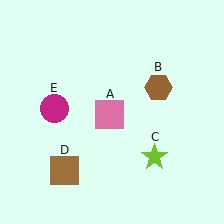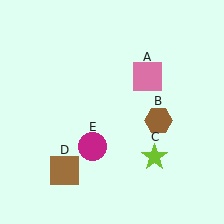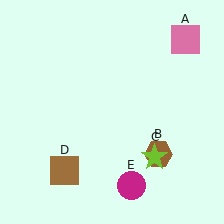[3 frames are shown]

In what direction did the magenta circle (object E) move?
The magenta circle (object E) moved down and to the right.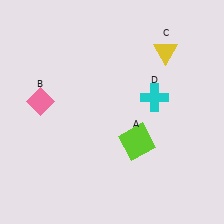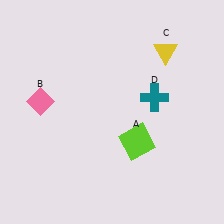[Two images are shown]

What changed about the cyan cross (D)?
In Image 1, D is cyan. In Image 2, it changed to teal.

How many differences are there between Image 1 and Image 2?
There is 1 difference between the two images.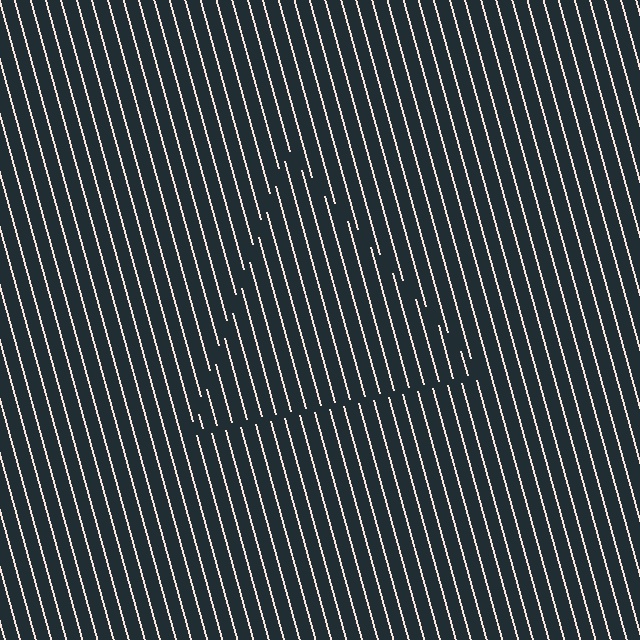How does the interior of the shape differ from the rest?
The interior of the shape contains the same grating, shifted by half a period — the contour is defined by the phase discontinuity where line-ends from the inner and outer gratings abut.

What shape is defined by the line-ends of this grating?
An illusory triangle. The interior of the shape contains the same grating, shifted by half a period — the contour is defined by the phase discontinuity where line-ends from the inner and outer gratings abut.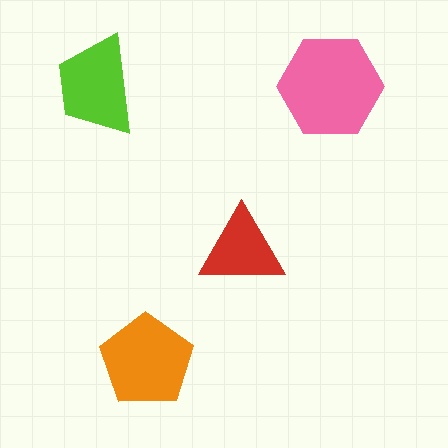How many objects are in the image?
There are 4 objects in the image.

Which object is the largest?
The pink hexagon.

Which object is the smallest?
The red triangle.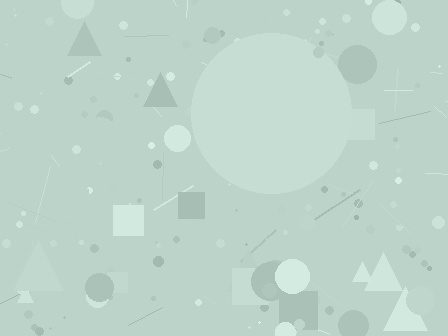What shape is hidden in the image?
A circle is hidden in the image.